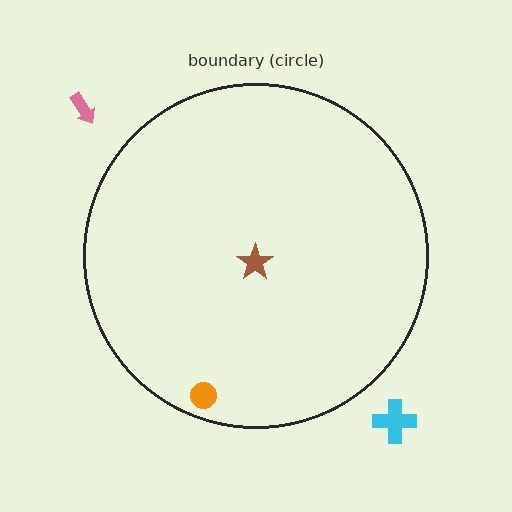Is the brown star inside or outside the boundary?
Inside.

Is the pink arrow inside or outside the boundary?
Outside.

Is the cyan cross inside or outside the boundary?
Outside.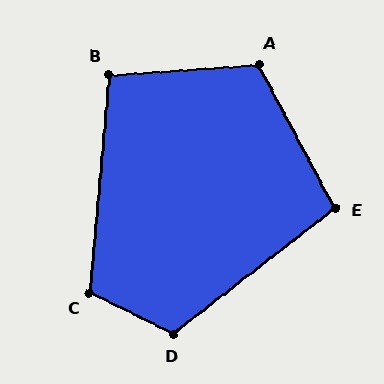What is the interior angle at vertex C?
Approximately 111 degrees (obtuse).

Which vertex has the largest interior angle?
D, at approximately 116 degrees.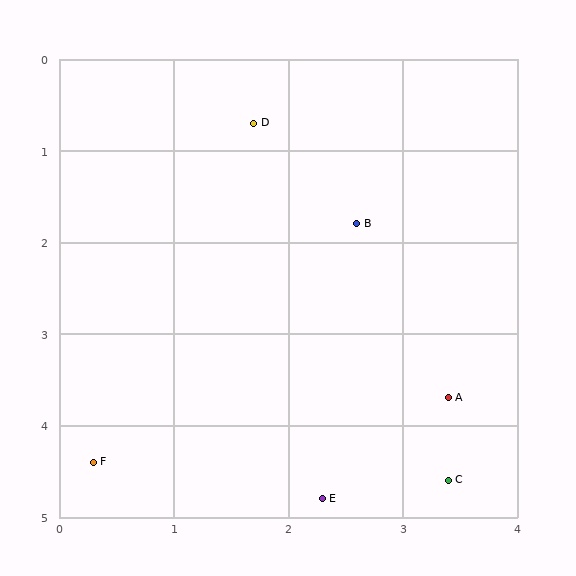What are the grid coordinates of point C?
Point C is at approximately (3.4, 4.6).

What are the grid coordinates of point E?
Point E is at approximately (2.3, 4.8).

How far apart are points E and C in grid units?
Points E and C are about 1.1 grid units apart.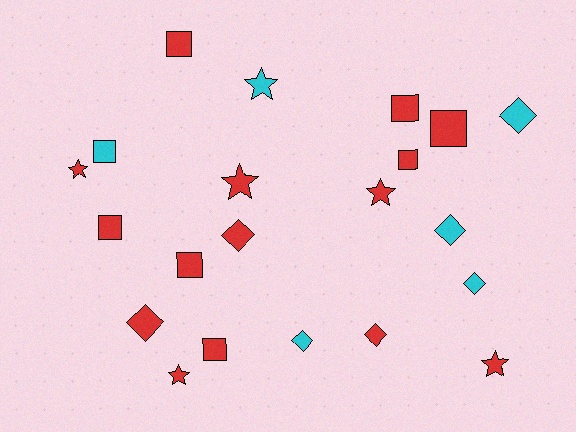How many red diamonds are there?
There are 3 red diamonds.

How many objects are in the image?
There are 21 objects.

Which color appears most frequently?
Red, with 15 objects.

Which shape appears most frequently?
Square, with 8 objects.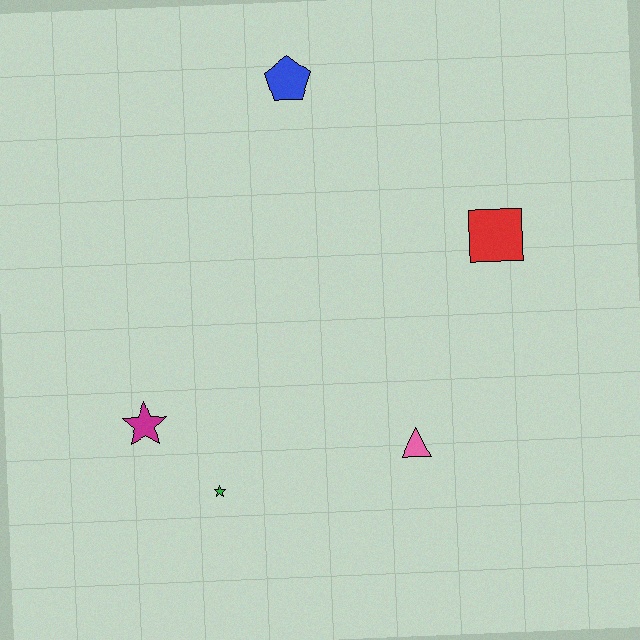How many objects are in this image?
There are 5 objects.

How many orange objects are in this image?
There are no orange objects.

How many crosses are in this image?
There are no crosses.